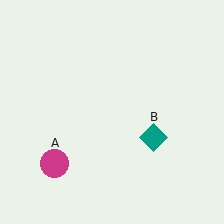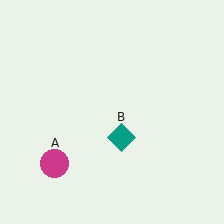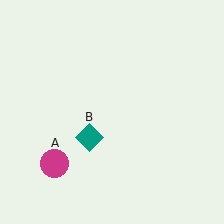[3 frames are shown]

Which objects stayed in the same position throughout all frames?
Magenta circle (object A) remained stationary.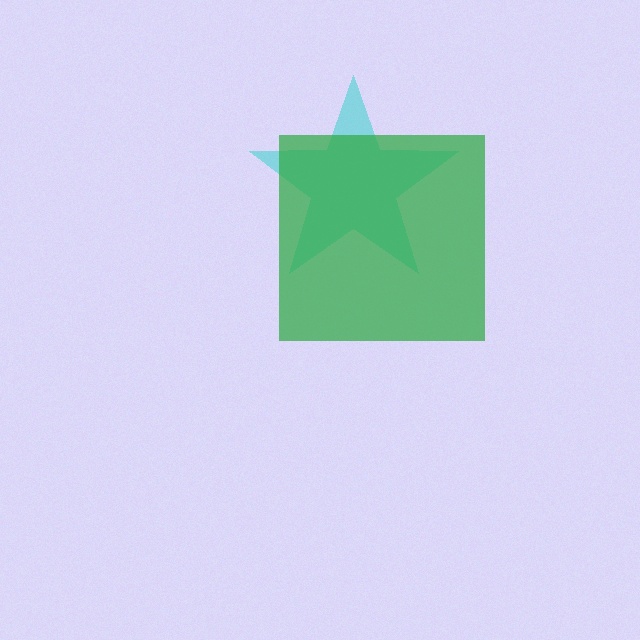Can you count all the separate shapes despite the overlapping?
Yes, there are 2 separate shapes.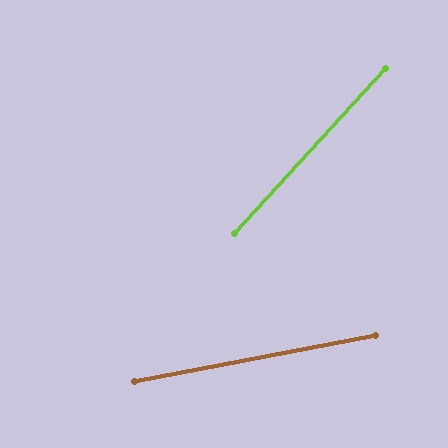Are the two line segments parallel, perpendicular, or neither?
Neither parallel nor perpendicular — they differ by about 37°.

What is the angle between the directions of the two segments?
Approximately 37 degrees.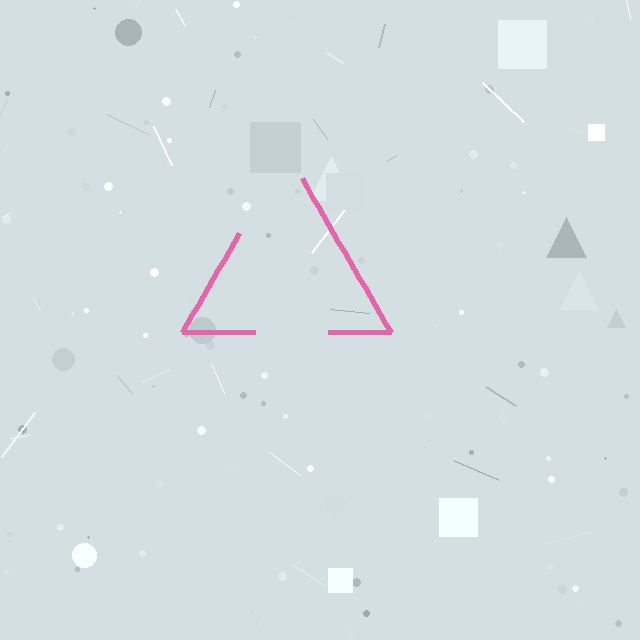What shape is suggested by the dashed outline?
The dashed outline suggests a triangle.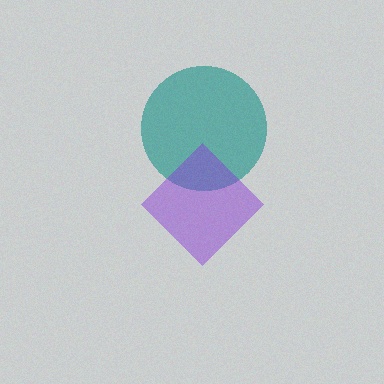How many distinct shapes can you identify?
There are 2 distinct shapes: a teal circle, a purple diamond.